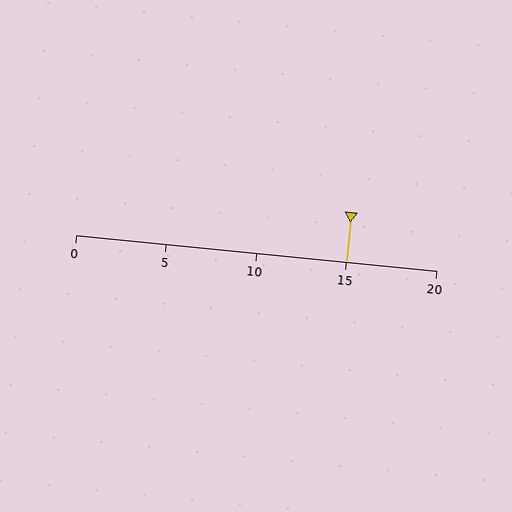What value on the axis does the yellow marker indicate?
The marker indicates approximately 15.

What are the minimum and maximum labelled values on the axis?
The axis runs from 0 to 20.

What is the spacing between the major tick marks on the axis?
The major ticks are spaced 5 apart.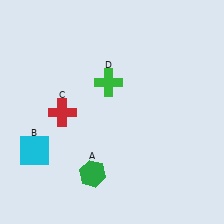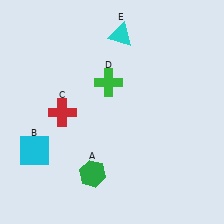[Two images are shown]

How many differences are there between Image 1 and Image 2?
There is 1 difference between the two images.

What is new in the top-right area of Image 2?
A cyan triangle (E) was added in the top-right area of Image 2.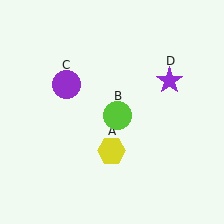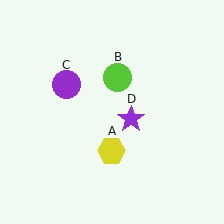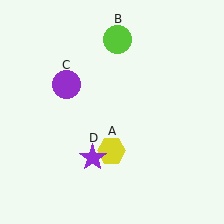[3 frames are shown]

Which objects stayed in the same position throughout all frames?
Yellow hexagon (object A) and purple circle (object C) remained stationary.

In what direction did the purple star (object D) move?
The purple star (object D) moved down and to the left.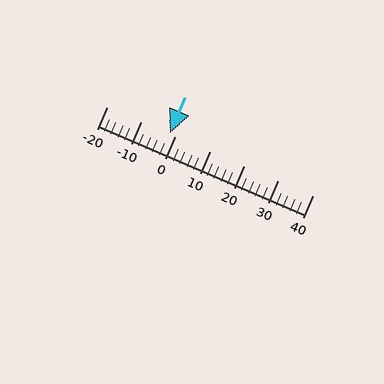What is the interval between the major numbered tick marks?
The major tick marks are spaced 10 units apart.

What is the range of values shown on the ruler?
The ruler shows values from -20 to 40.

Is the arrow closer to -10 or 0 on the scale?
The arrow is closer to 0.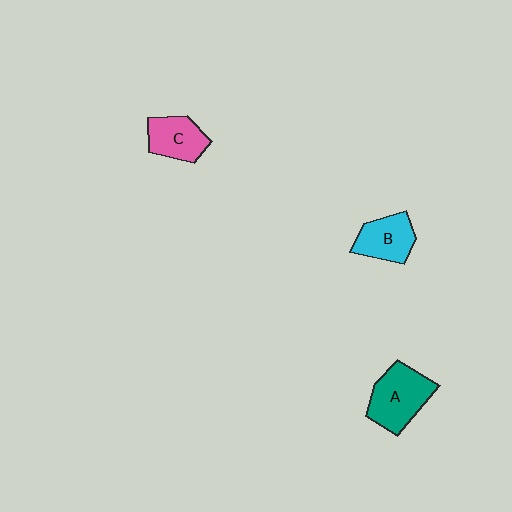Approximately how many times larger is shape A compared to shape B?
Approximately 1.3 times.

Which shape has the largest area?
Shape A (teal).